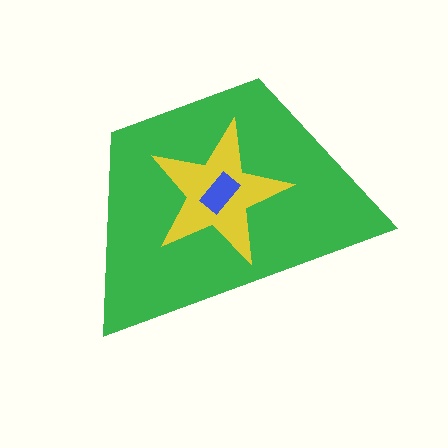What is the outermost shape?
The green trapezoid.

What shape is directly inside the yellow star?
The blue rectangle.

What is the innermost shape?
The blue rectangle.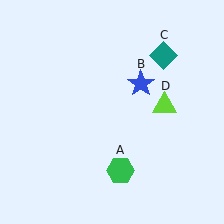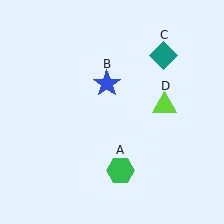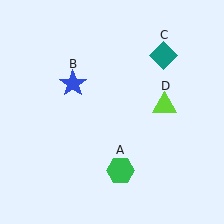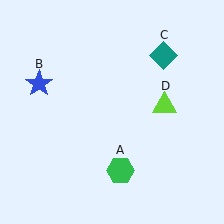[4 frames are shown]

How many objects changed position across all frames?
1 object changed position: blue star (object B).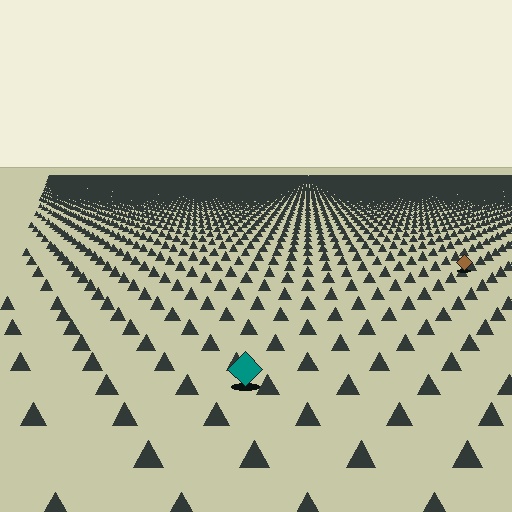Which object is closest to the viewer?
The teal diamond is closest. The texture marks near it are larger and more spread out.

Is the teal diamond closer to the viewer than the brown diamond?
Yes. The teal diamond is closer — you can tell from the texture gradient: the ground texture is coarser near it.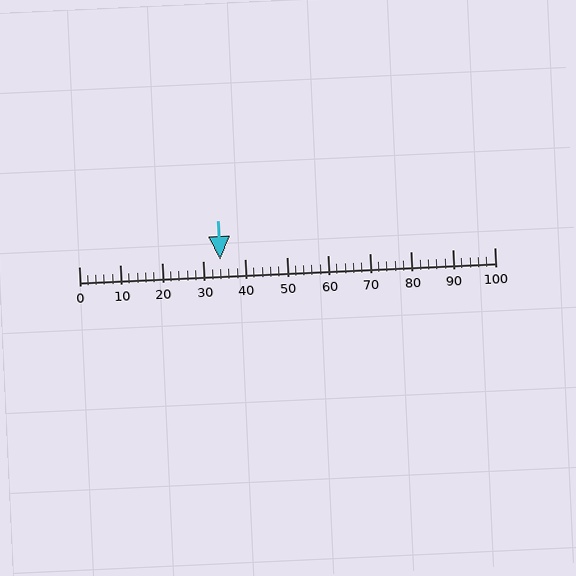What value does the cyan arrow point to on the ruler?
The cyan arrow points to approximately 34.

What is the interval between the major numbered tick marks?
The major tick marks are spaced 10 units apart.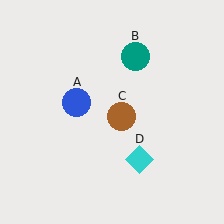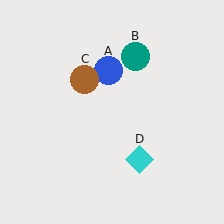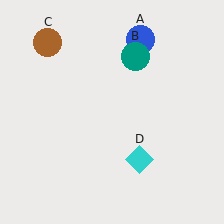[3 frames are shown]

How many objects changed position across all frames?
2 objects changed position: blue circle (object A), brown circle (object C).